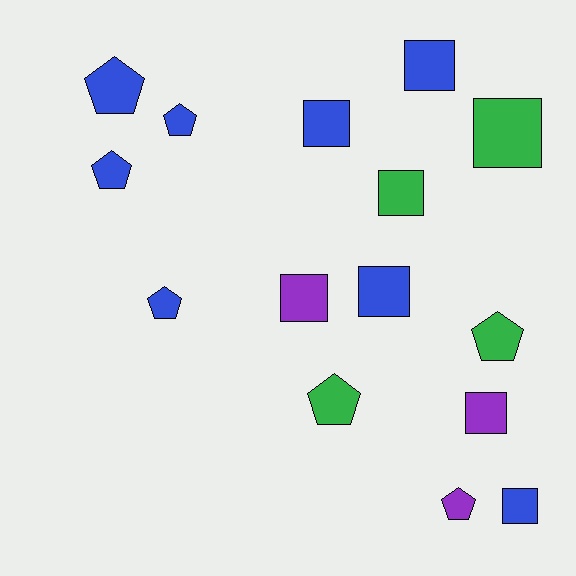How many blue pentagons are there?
There are 4 blue pentagons.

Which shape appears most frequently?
Square, with 8 objects.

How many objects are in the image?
There are 15 objects.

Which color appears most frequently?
Blue, with 8 objects.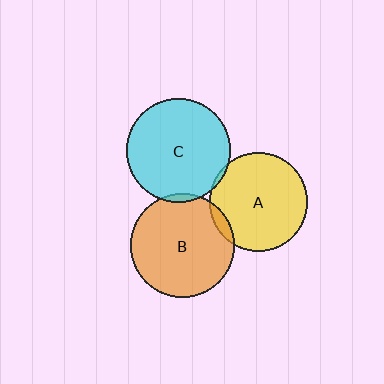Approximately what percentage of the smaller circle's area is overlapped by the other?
Approximately 5%.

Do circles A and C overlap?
Yes.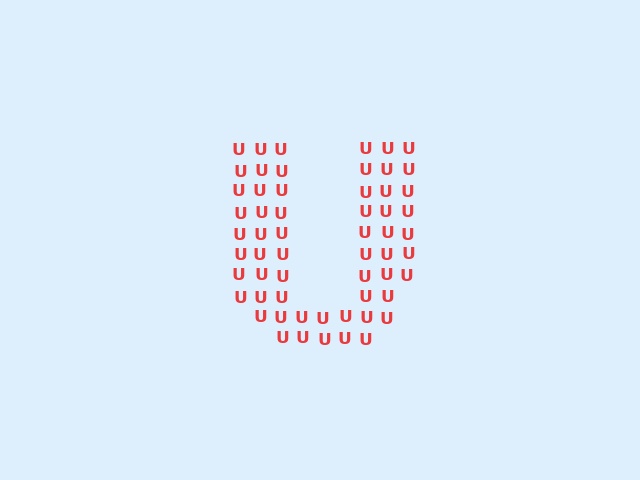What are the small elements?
The small elements are letter U's.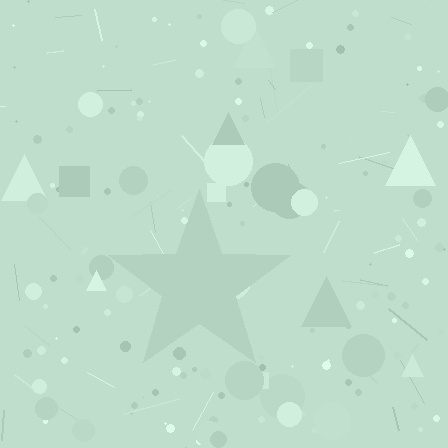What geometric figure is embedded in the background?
A star is embedded in the background.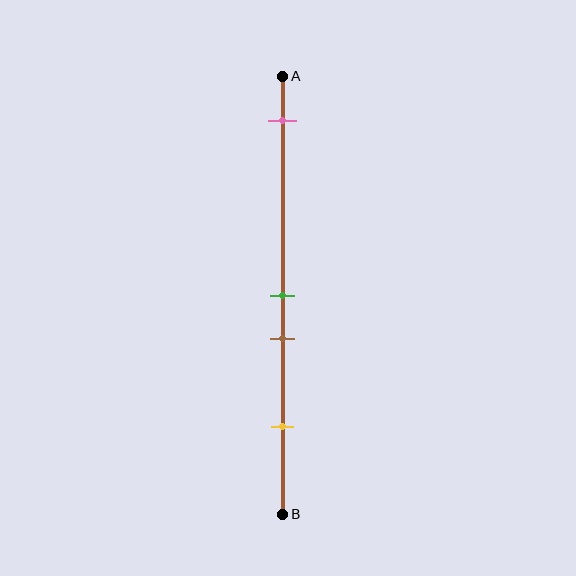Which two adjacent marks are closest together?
The green and brown marks are the closest adjacent pair.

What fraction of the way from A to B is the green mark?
The green mark is approximately 50% (0.5) of the way from A to B.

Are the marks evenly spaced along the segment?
No, the marks are not evenly spaced.